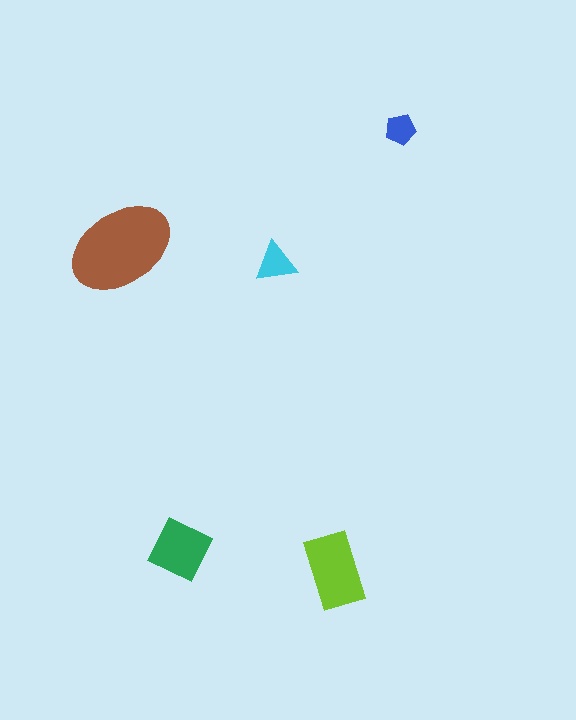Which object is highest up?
The blue pentagon is topmost.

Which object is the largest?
The brown ellipse.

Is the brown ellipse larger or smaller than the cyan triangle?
Larger.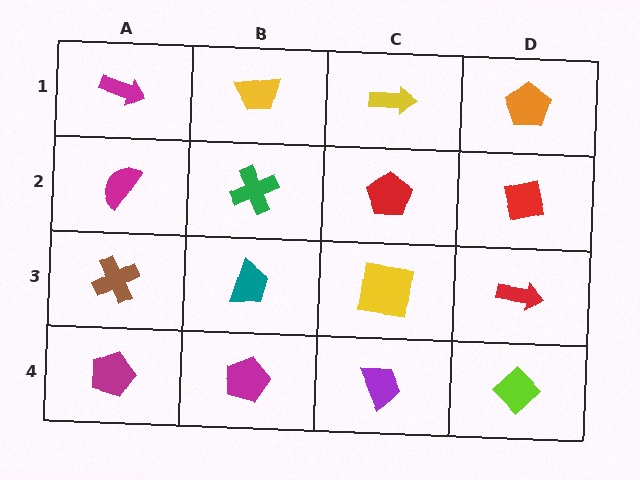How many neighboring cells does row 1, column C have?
3.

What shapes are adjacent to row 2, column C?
A yellow arrow (row 1, column C), a yellow square (row 3, column C), a green cross (row 2, column B), a red square (row 2, column D).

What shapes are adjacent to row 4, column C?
A yellow square (row 3, column C), a magenta pentagon (row 4, column B), a lime diamond (row 4, column D).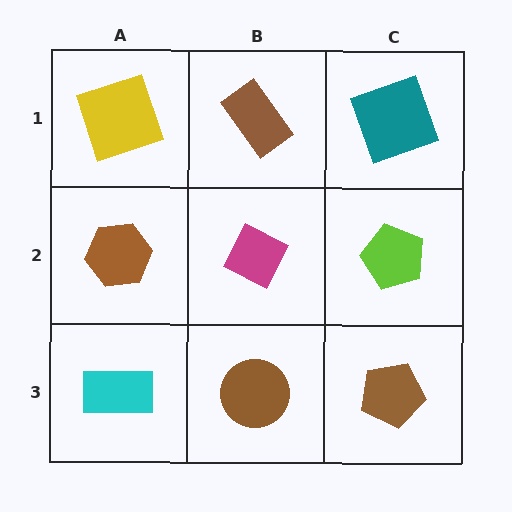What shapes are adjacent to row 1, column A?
A brown hexagon (row 2, column A), a brown rectangle (row 1, column B).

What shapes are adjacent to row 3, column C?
A lime pentagon (row 2, column C), a brown circle (row 3, column B).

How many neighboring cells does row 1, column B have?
3.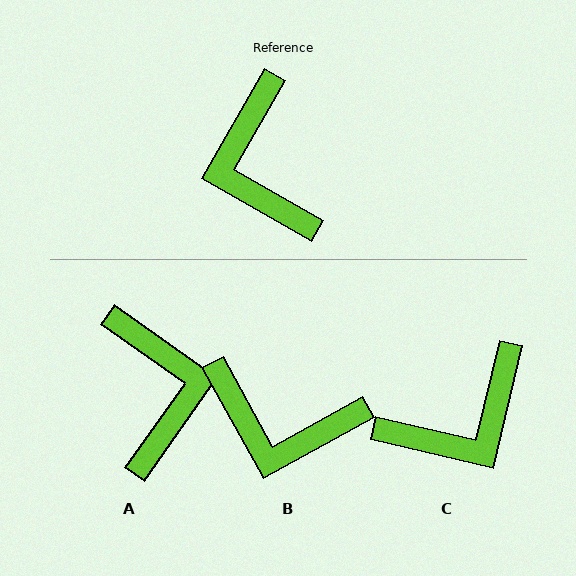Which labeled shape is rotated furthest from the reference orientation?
A, about 174 degrees away.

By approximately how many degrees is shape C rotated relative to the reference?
Approximately 106 degrees counter-clockwise.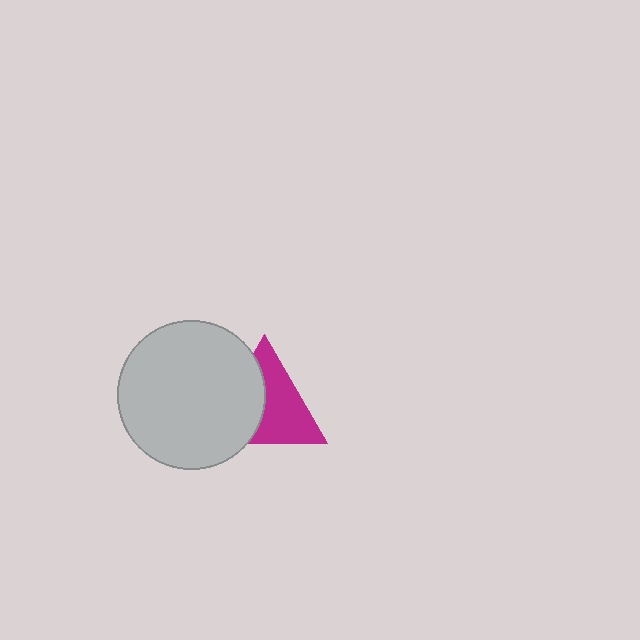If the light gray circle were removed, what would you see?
You would see the complete magenta triangle.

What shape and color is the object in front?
The object in front is a light gray circle.